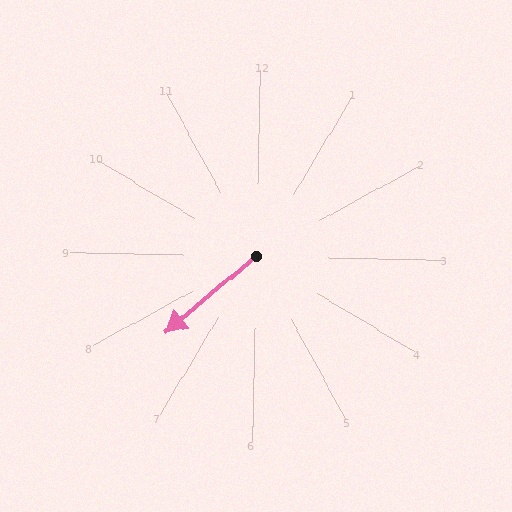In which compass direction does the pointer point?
Southwest.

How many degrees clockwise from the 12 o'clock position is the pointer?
Approximately 229 degrees.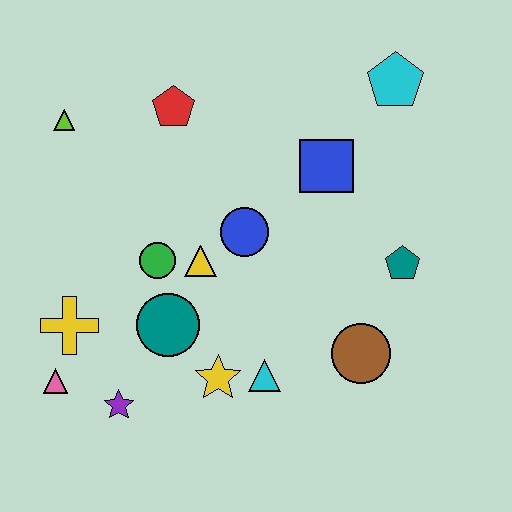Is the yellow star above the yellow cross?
No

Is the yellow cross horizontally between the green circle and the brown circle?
No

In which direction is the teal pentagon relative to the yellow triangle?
The teal pentagon is to the right of the yellow triangle.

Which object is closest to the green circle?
The yellow triangle is closest to the green circle.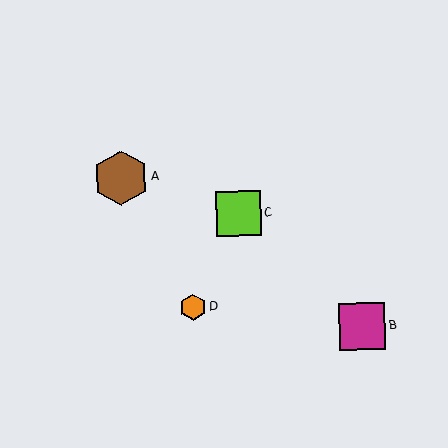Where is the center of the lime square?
The center of the lime square is at (238, 213).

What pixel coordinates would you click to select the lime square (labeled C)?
Click at (238, 213) to select the lime square C.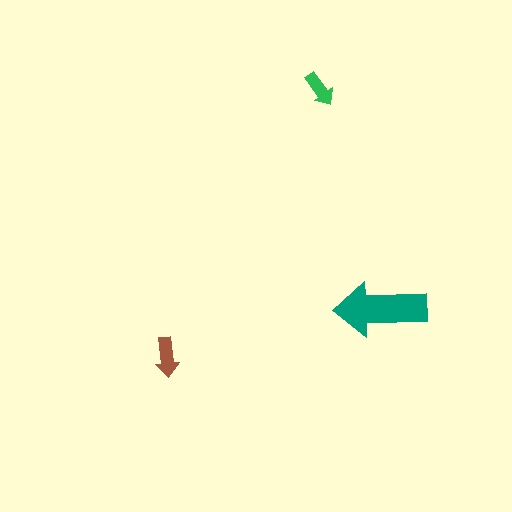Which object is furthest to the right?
The teal arrow is rightmost.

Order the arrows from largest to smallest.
the teal one, the brown one, the green one.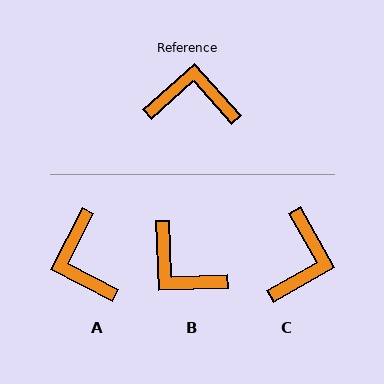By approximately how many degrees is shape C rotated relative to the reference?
Approximately 103 degrees clockwise.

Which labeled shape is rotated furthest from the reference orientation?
B, about 140 degrees away.